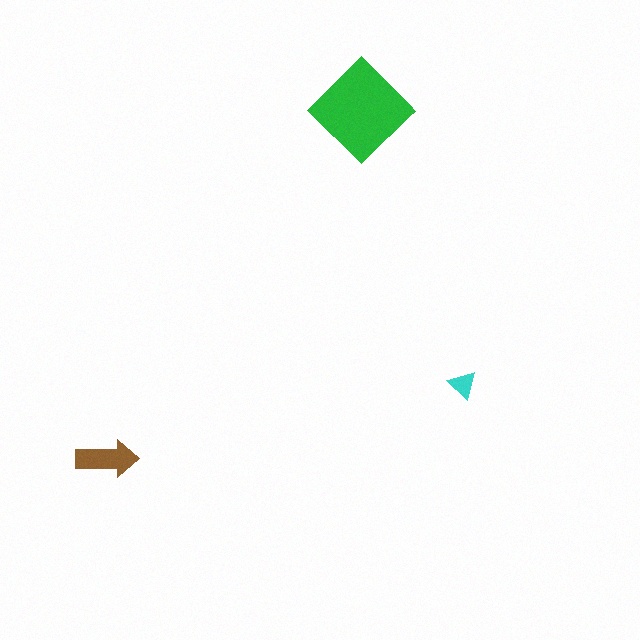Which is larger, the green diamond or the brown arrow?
The green diamond.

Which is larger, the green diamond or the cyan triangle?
The green diamond.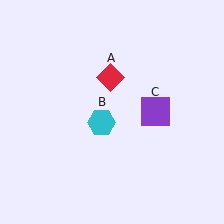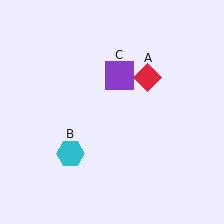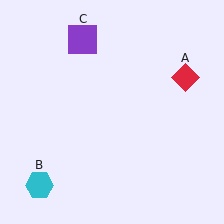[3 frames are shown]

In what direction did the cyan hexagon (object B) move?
The cyan hexagon (object B) moved down and to the left.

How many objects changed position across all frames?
3 objects changed position: red diamond (object A), cyan hexagon (object B), purple square (object C).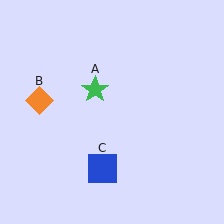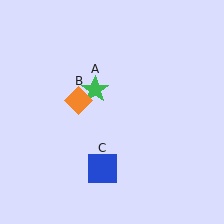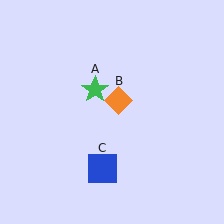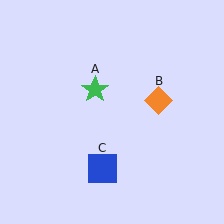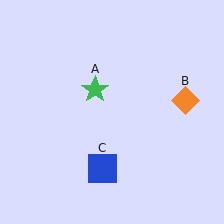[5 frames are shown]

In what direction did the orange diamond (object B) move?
The orange diamond (object B) moved right.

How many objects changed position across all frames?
1 object changed position: orange diamond (object B).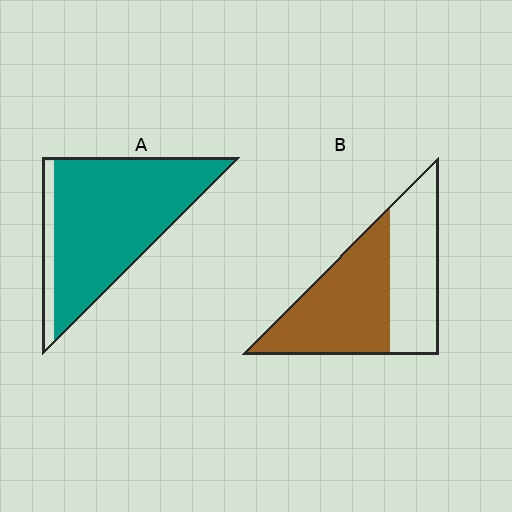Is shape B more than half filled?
Yes.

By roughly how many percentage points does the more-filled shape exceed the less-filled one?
By roughly 30 percentage points (A over B).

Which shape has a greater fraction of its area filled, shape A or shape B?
Shape A.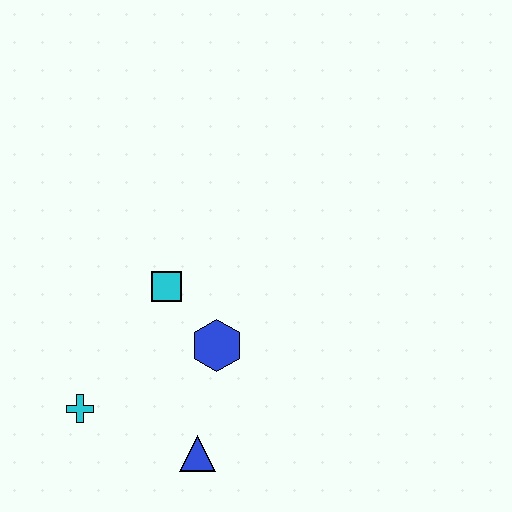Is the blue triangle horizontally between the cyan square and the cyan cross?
No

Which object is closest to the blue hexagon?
The cyan square is closest to the blue hexagon.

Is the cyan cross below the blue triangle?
No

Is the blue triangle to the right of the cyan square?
Yes